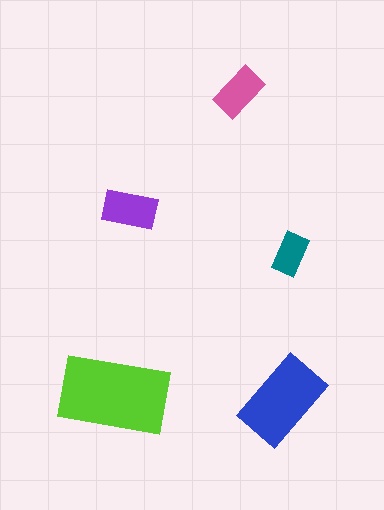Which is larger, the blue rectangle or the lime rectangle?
The lime one.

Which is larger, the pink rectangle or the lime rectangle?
The lime one.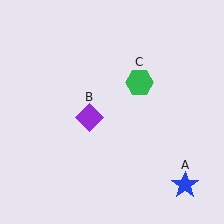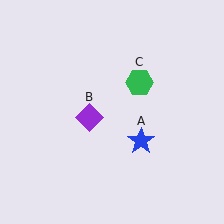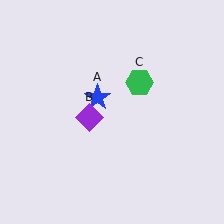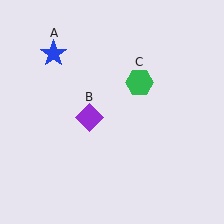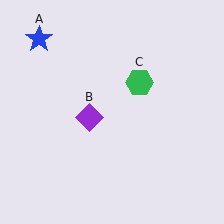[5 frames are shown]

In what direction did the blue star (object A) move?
The blue star (object A) moved up and to the left.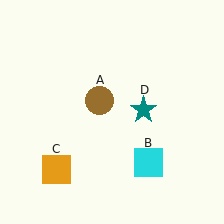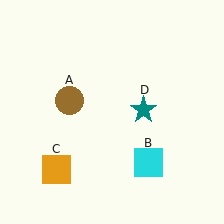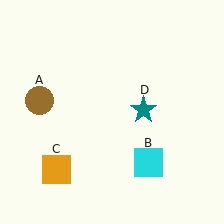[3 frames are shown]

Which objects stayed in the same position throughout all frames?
Cyan square (object B) and orange square (object C) and teal star (object D) remained stationary.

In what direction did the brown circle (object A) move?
The brown circle (object A) moved left.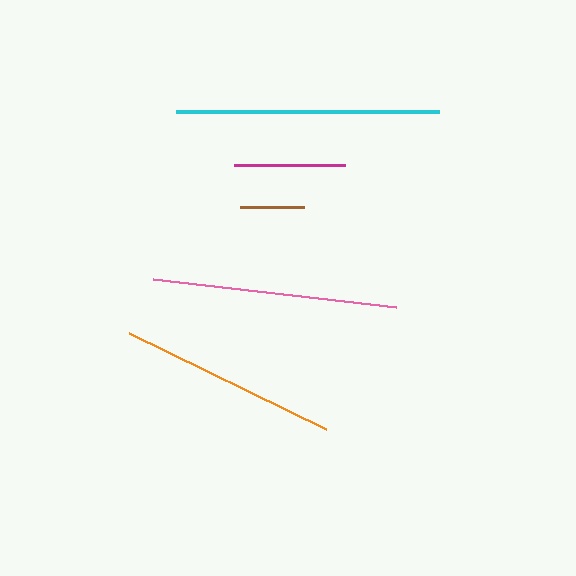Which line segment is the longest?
The cyan line is the longest at approximately 263 pixels.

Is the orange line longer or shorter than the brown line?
The orange line is longer than the brown line.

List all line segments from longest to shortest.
From longest to shortest: cyan, pink, orange, magenta, brown.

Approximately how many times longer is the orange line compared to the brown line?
The orange line is approximately 3.4 times the length of the brown line.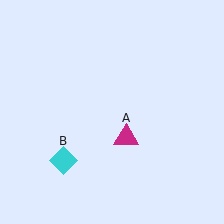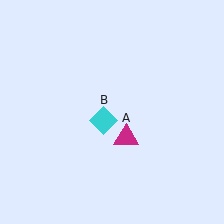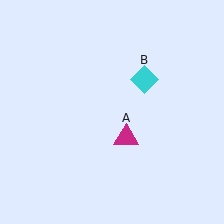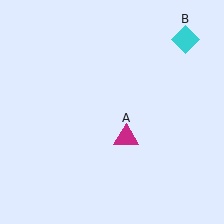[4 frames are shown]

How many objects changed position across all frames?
1 object changed position: cyan diamond (object B).